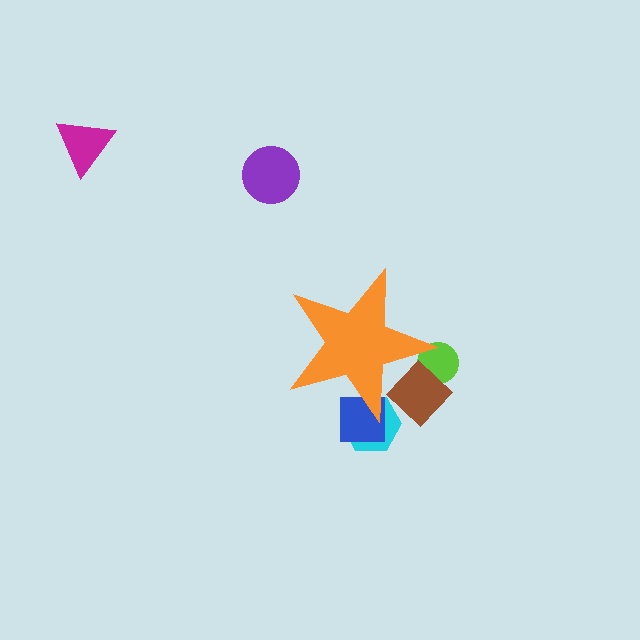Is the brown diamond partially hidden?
Yes, the brown diamond is partially hidden behind the orange star.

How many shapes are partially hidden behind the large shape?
4 shapes are partially hidden.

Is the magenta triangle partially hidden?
No, the magenta triangle is fully visible.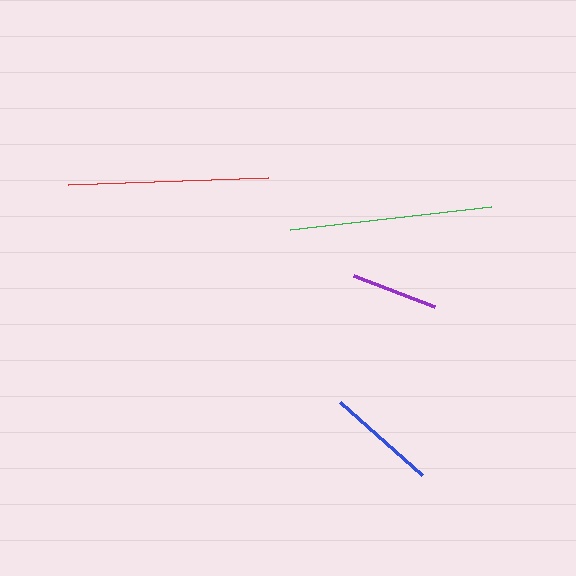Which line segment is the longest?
The green line is the longest at approximately 203 pixels.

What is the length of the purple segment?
The purple segment is approximately 87 pixels long.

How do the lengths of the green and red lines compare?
The green and red lines are approximately the same length.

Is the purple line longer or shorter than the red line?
The red line is longer than the purple line.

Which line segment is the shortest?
The purple line is the shortest at approximately 87 pixels.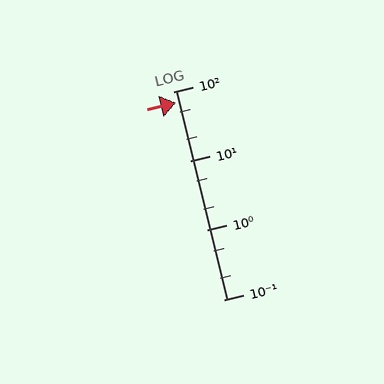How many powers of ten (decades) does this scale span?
The scale spans 3 decades, from 0.1 to 100.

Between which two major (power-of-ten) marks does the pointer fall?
The pointer is between 10 and 100.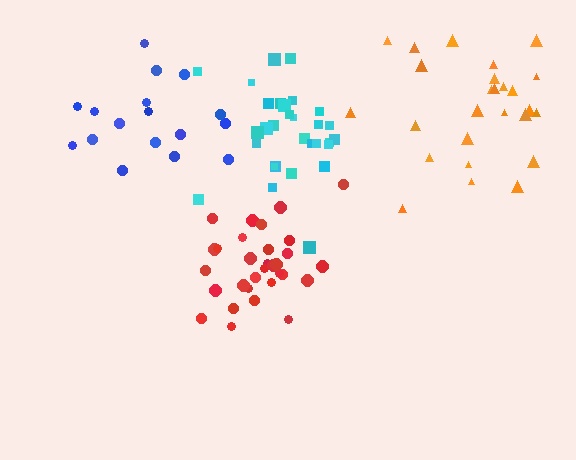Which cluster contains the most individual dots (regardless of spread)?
Red (31).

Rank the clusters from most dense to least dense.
red, cyan, orange, blue.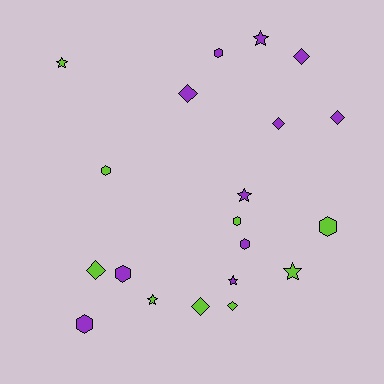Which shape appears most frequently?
Diamond, with 7 objects.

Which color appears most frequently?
Purple, with 11 objects.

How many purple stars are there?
There are 3 purple stars.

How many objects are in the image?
There are 20 objects.